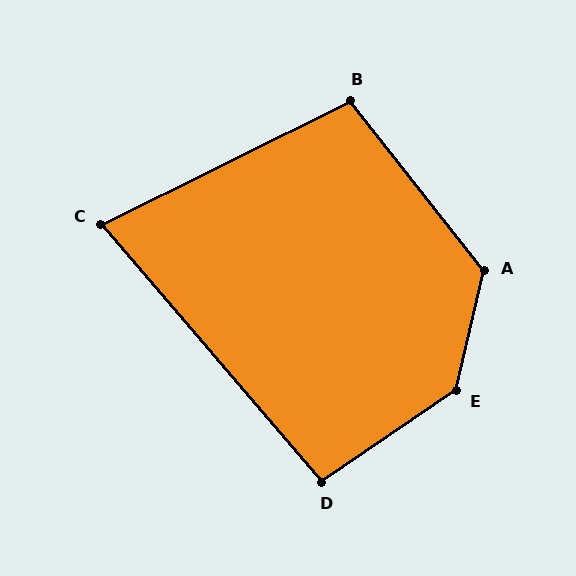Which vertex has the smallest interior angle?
C, at approximately 76 degrees.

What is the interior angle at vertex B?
Approximately 102 degrees (obtuse).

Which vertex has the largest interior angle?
E, at approximately 137 degrees.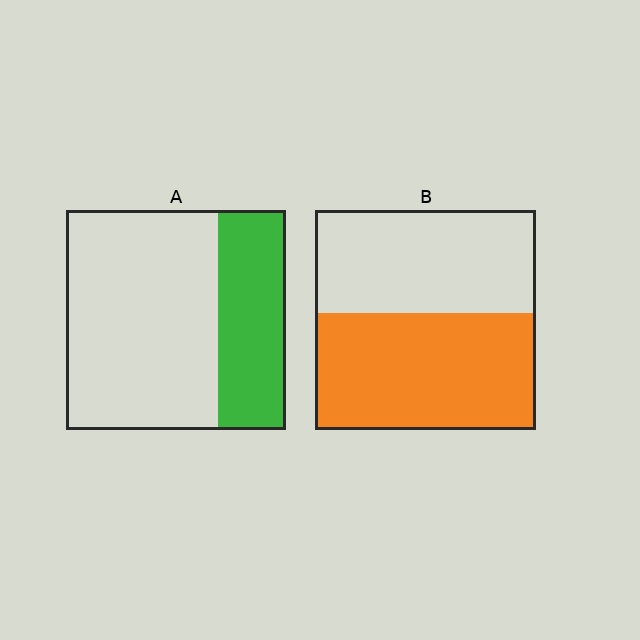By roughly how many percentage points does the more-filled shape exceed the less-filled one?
By roughly 20 percentage points (B over A).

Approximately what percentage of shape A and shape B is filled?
A is approximately 30% and B is approximately 55%.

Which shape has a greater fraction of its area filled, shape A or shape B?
Shape B.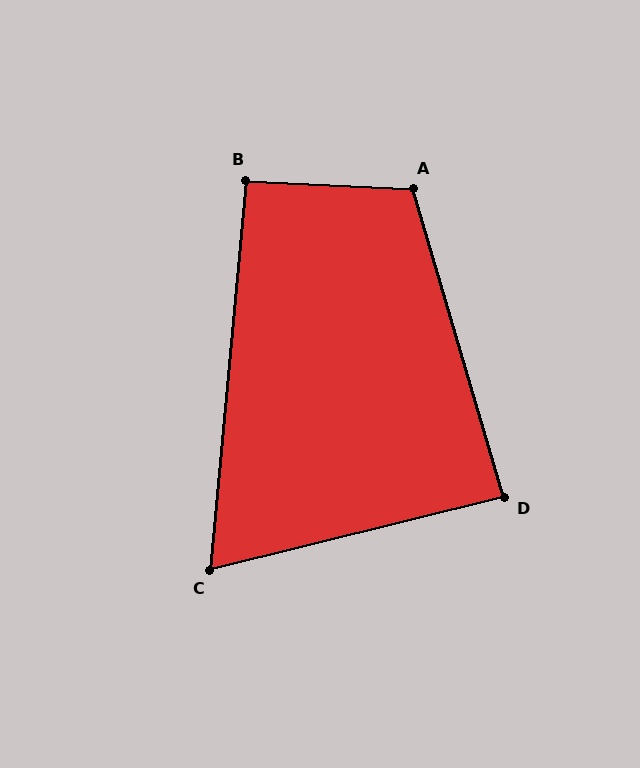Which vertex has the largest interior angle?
A, at approximately 109 degrees.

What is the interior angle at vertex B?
Approximately 92 degrees (approximately right).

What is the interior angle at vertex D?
Approximately 88 degrees (approximately right).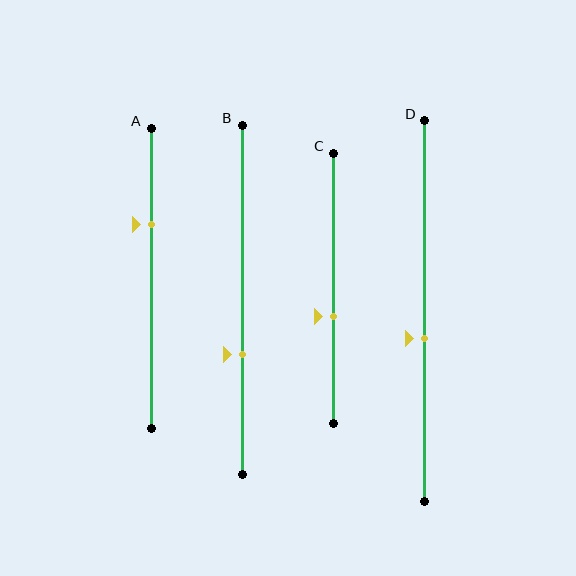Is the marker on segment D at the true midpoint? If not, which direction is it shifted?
No, the marker on segment D is shifted downward by about 7% of the segment length.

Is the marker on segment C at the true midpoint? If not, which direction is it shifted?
No, the marker on segment C is shifted downward by about 10% of the segment length.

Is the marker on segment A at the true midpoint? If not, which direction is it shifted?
No, the marker on segment A is shifted upward by about 18% of the segment length.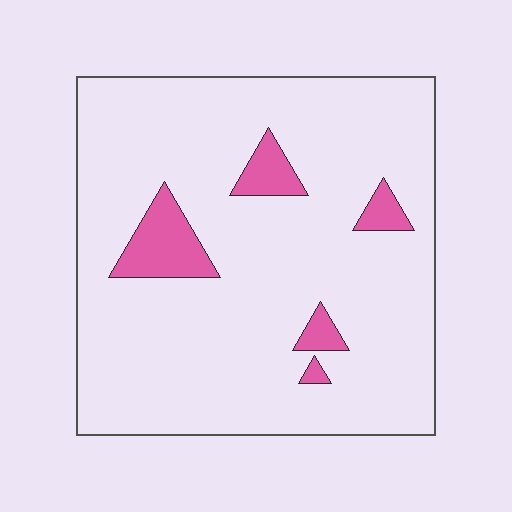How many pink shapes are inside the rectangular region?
5.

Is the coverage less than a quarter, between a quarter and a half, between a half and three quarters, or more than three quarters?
Less than a quarter.